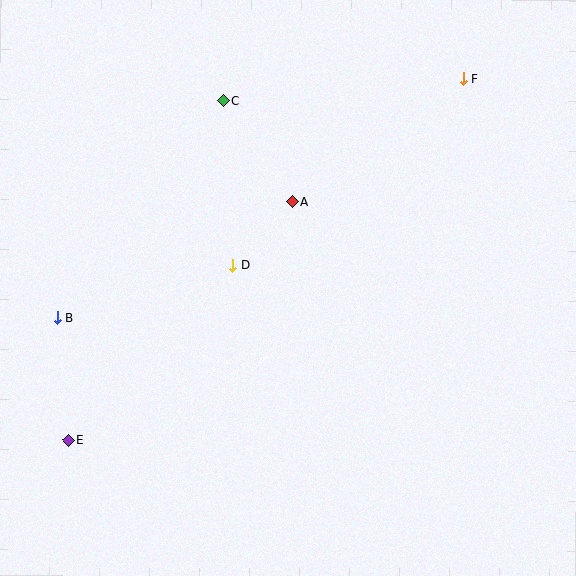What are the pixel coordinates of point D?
Point D is at (233, 265).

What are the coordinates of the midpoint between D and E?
The midpoint between D and E is at (150, 352).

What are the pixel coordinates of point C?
Point C is at (224, 100).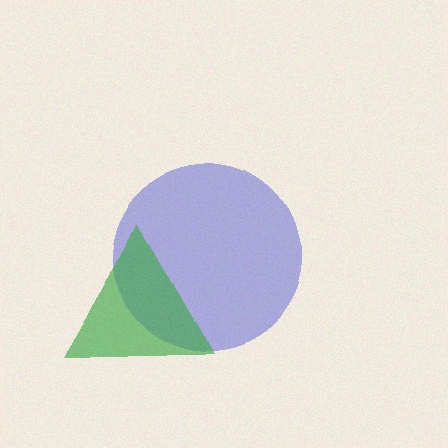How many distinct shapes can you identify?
There are 2 distinct shapes: a blue circle, a green triangle.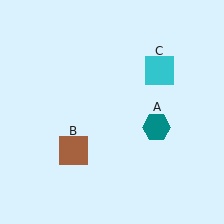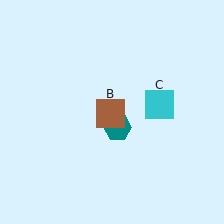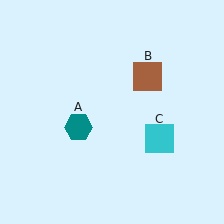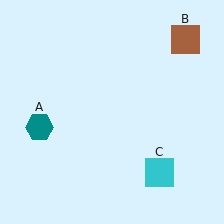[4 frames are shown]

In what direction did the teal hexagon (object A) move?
The teal hexagon (object A) moved left.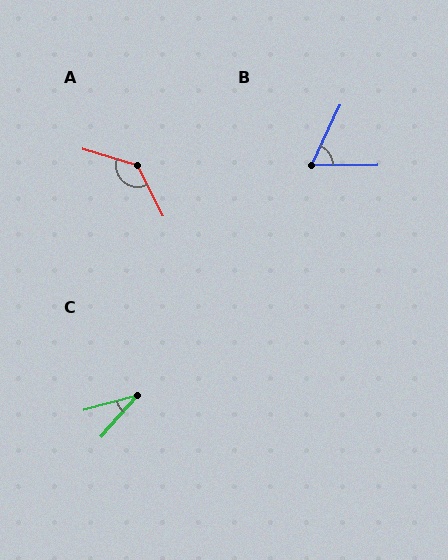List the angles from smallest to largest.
C (33°), B (64°), A (134°).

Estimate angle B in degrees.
Approximately 64 degrees.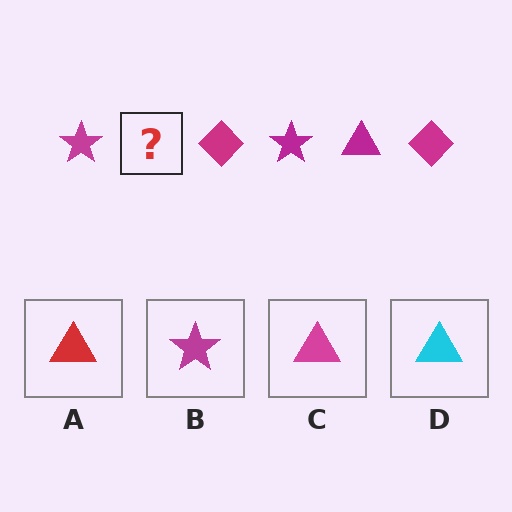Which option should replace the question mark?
Option C.